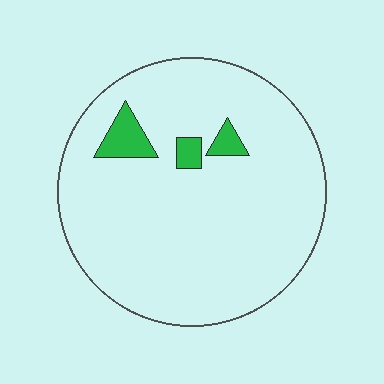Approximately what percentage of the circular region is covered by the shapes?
Approximately 5%.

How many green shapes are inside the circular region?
3.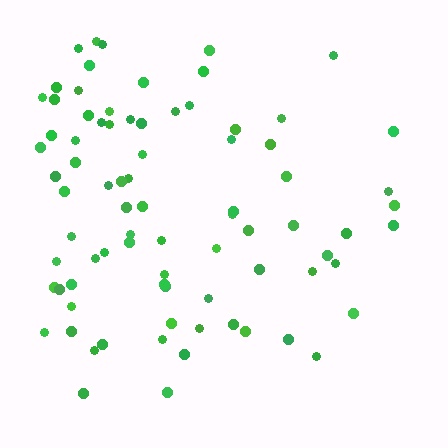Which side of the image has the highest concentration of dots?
The left.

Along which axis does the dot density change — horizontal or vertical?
Horizontal.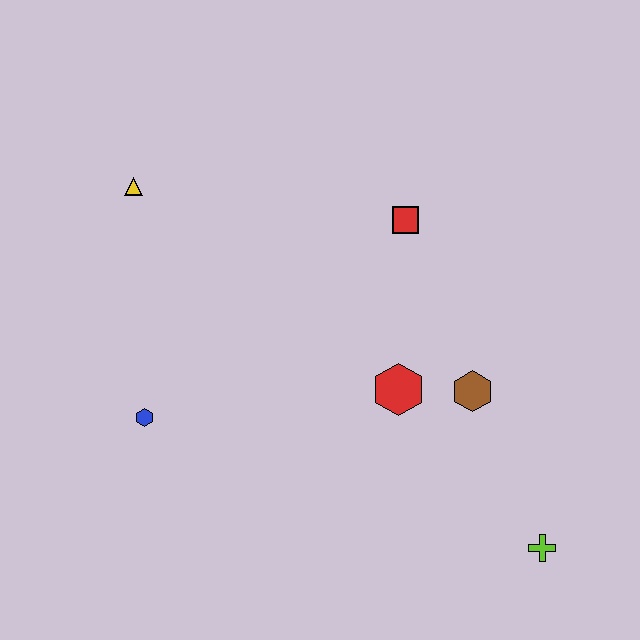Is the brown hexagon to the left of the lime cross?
Yes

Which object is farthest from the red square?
The lime cross is farthest from the red square.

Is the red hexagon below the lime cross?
No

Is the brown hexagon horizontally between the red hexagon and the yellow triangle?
No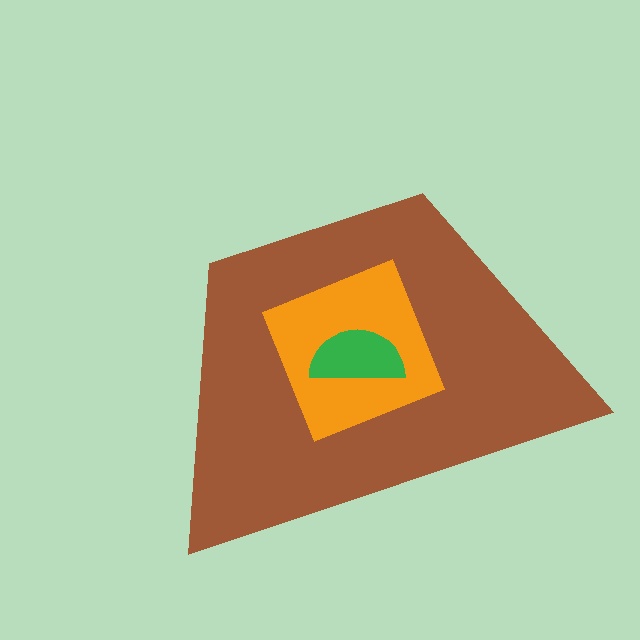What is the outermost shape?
The brown trapezoid.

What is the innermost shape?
The green semicircle.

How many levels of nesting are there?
3.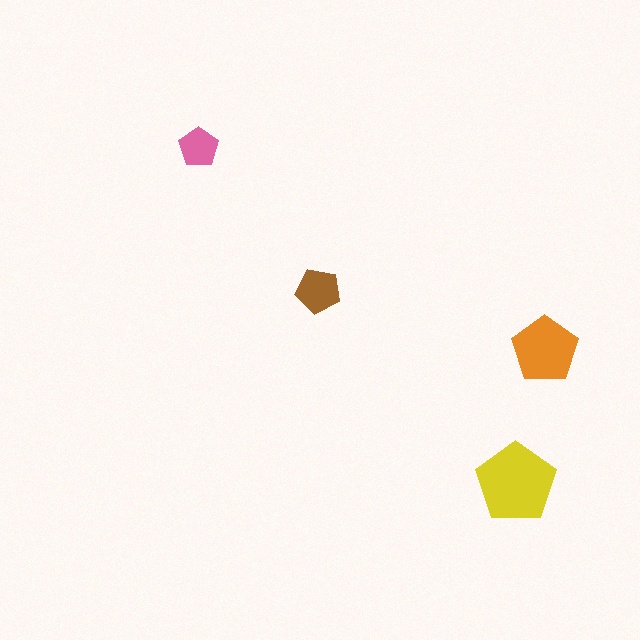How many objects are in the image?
There are 4 objects in the image.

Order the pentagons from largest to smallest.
the yellow one, the orange one, the brown one, the pink one.